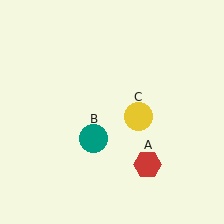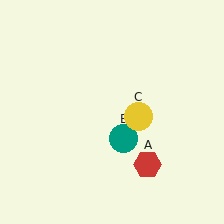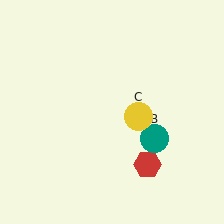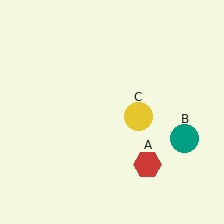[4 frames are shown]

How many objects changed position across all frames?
1 object changed position: teal circle (object B).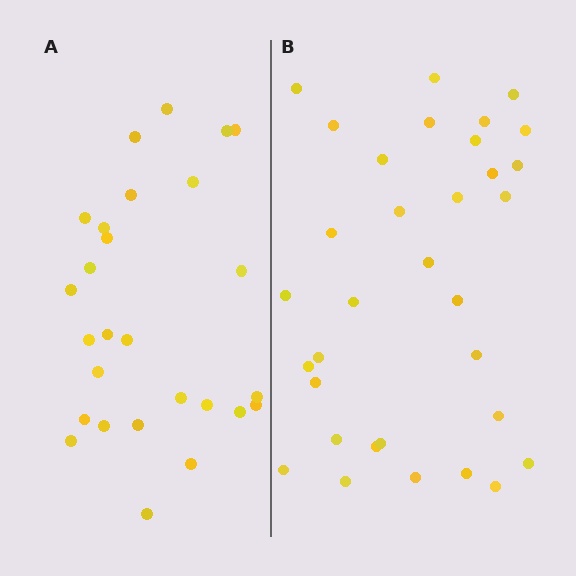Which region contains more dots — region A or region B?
Region B (the right region) has more dots.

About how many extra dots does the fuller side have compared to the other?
Region B has about 6 more dots than region A.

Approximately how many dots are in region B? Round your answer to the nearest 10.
About 30 dots. (The exact count is 33, which rounds to 30.)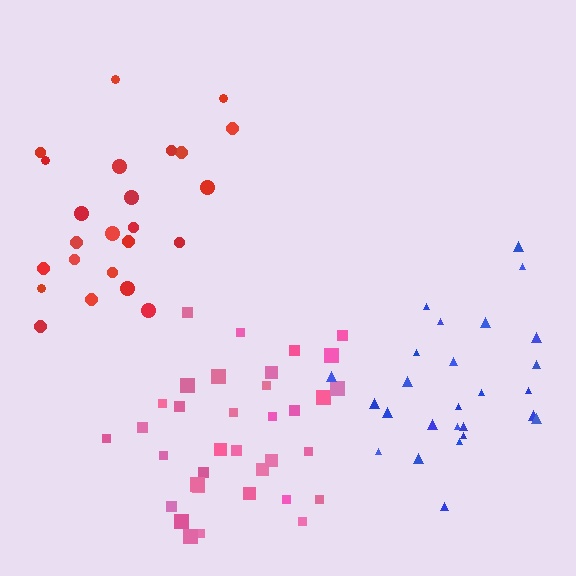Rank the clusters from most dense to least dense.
pink, blue, red.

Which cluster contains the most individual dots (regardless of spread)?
Pink (35).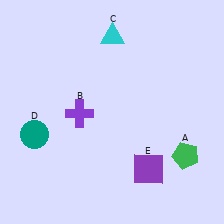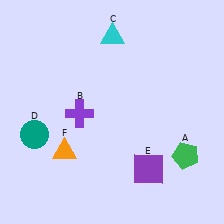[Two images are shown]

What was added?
An orange triangle (F) was added in Image 2.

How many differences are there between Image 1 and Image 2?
There is 1 difference between the two images.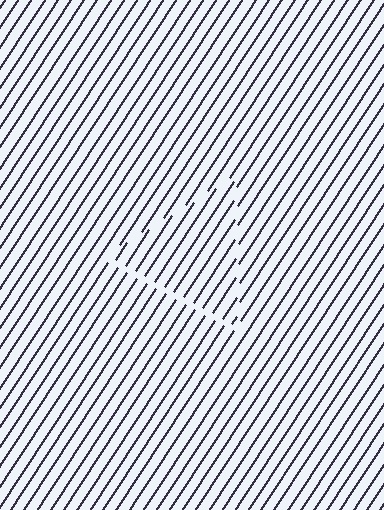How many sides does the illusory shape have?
3 sides — the line-ends trace a triangle.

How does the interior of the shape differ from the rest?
The interior of the shape contains the same grating, shifted by half a period — the contour is defined by the phase discontinuity where line-ends from the inner and outer gratings abut.